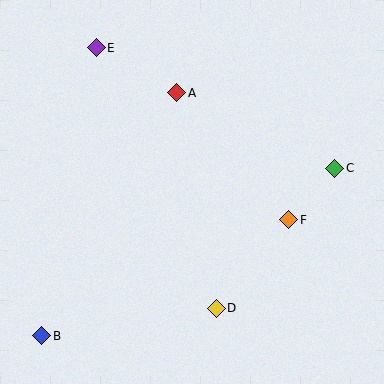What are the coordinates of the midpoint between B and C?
The midpoint between B and C is at (188, 252).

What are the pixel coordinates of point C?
Point C is at (335, 168).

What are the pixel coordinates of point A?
Point A is at (177, 93).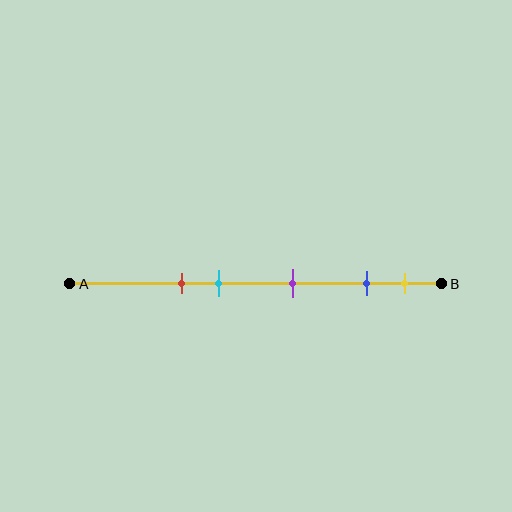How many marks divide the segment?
There are 5 marks dividing the segment.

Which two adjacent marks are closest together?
The blue and yellow marks are the closest adjacent pair.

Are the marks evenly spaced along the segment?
No, the marks are not evenly spaced.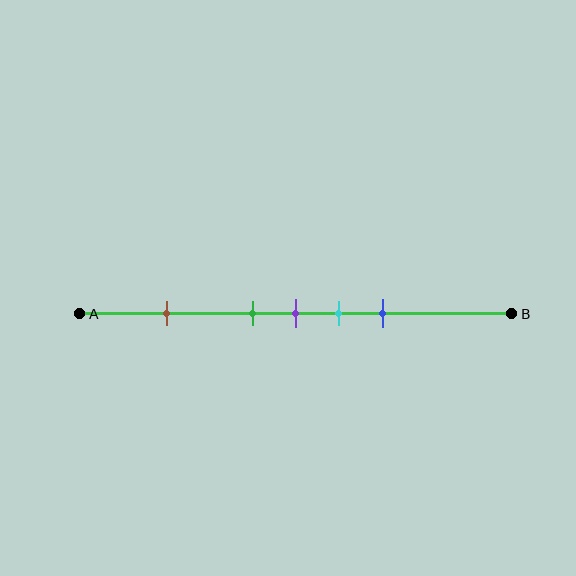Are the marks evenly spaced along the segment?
No, the marks are not evenly spaced.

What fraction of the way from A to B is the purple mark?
The purple mark is approximately 50% (0.5) of the way from A to B.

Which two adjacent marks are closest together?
The green and purple marks are the closest adjacent pair.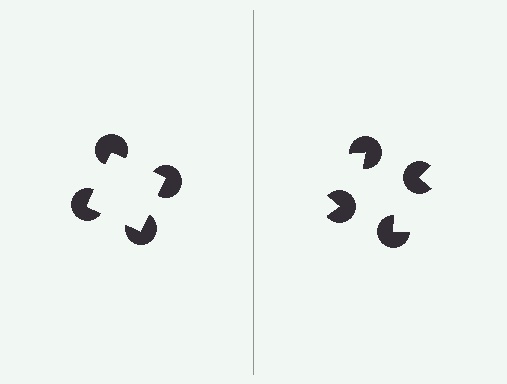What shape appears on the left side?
An illusory square.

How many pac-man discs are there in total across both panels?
8 — 4 on each side.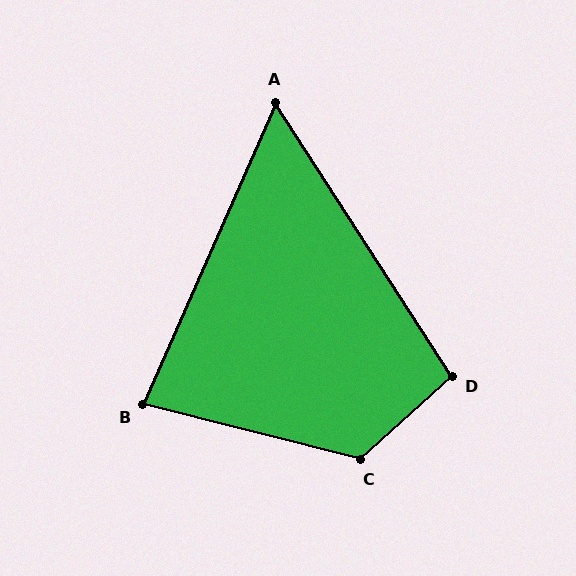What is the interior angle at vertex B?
Approximately 80 degrees (acute).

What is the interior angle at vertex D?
Approximately 100 degrees (obtuse).